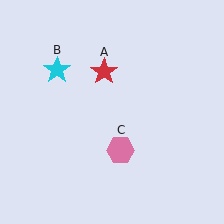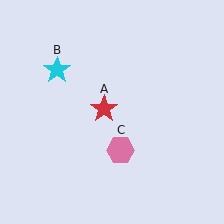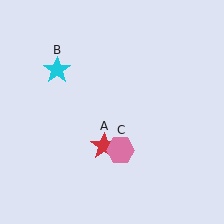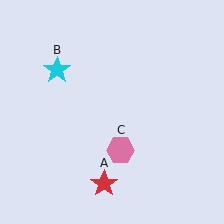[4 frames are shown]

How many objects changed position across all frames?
1 object changed position: red star (object A).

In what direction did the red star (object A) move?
The red star (object A) moved down.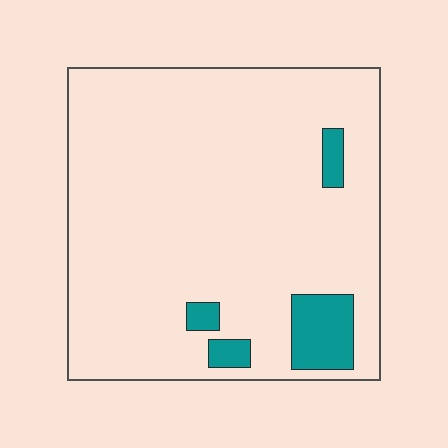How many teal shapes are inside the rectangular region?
4.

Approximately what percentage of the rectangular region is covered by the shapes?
Approximately 10%.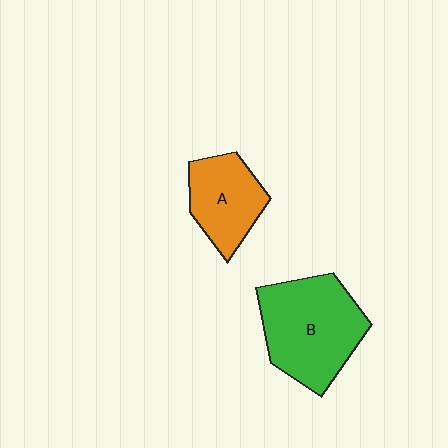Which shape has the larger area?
Shape B (green).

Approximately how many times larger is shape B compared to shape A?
Approximately 1.6 times.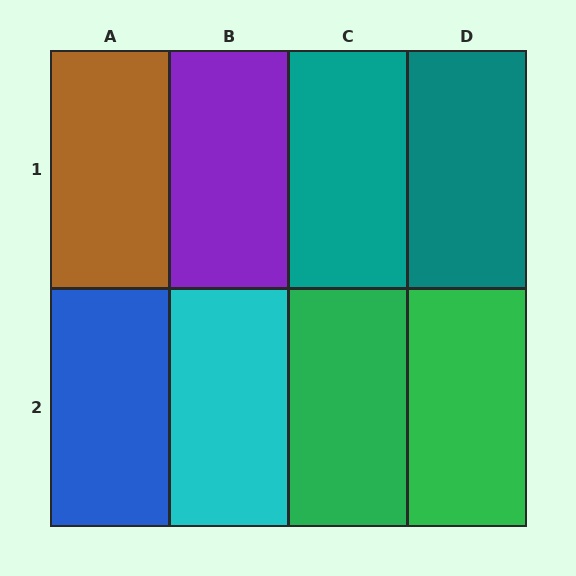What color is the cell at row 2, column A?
Blue.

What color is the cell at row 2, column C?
Green.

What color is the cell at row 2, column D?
Green.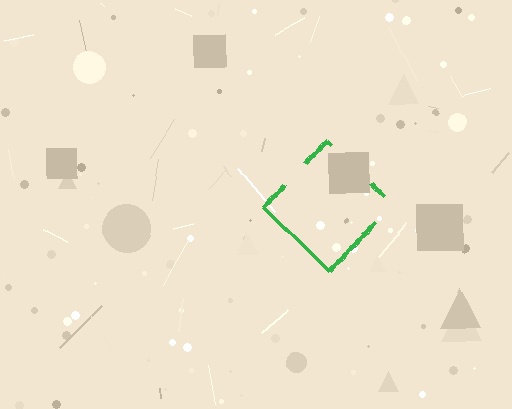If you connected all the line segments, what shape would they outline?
They would outline a diamond.